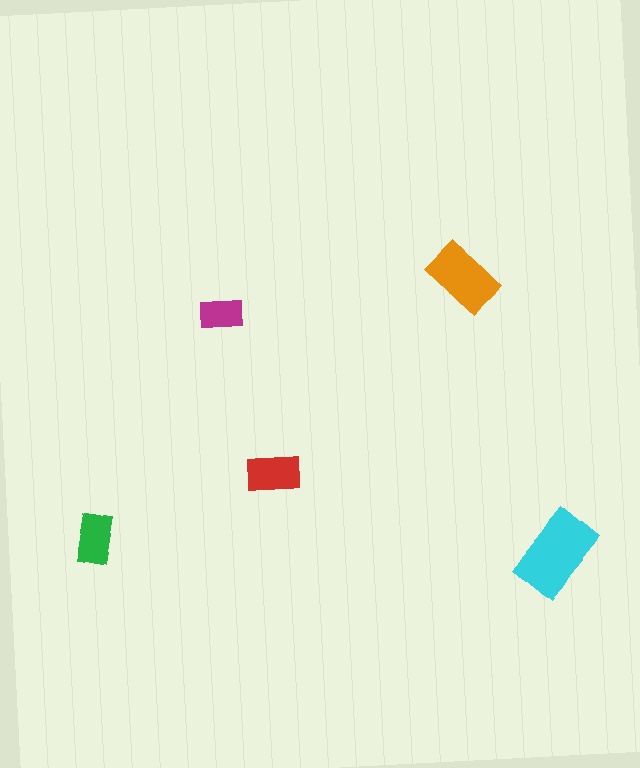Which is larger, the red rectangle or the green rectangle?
The red one.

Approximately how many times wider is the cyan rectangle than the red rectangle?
About 1.5 times wider.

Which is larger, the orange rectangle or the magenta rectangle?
The orange one.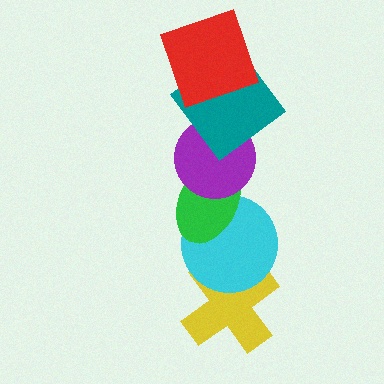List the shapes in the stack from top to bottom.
From top to bottom: the red square, the teal diamond, the purple circle, the green ellipse, the cyan circle, the yellow cross.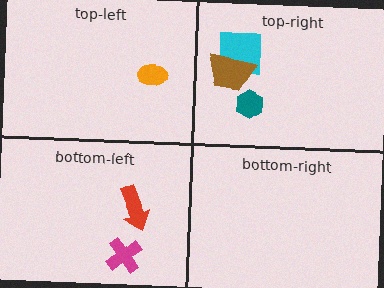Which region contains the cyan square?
The top-right region.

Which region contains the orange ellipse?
The top-left region.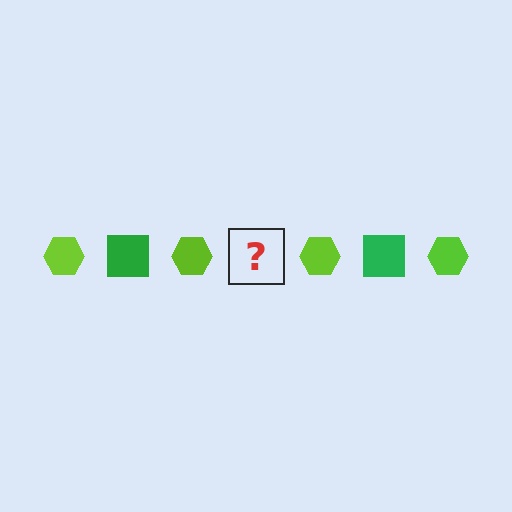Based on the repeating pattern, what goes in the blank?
The blank should be a green square.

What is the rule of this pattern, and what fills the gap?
The rule is that the pattern alternates between lime hexagon and green square. The gap should be filled with a green square.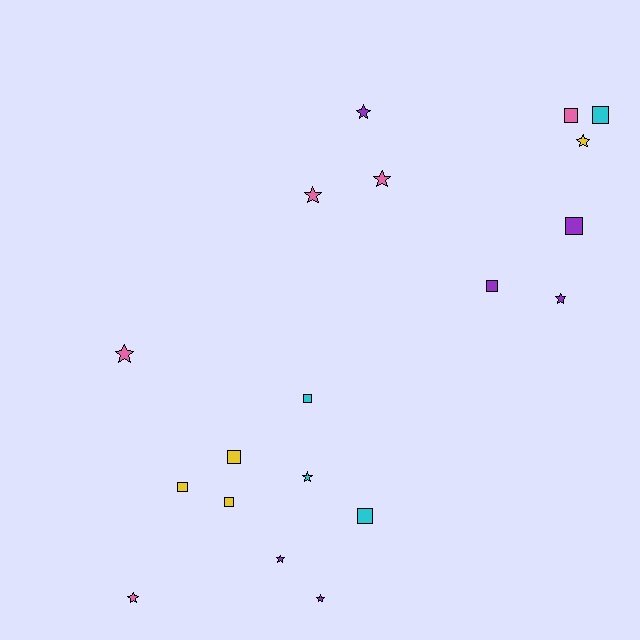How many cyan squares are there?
There are 3 cyan squares.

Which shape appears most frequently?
Star, with 10 objects.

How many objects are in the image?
There are 19 objects.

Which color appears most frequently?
Purple, with 6 objects.